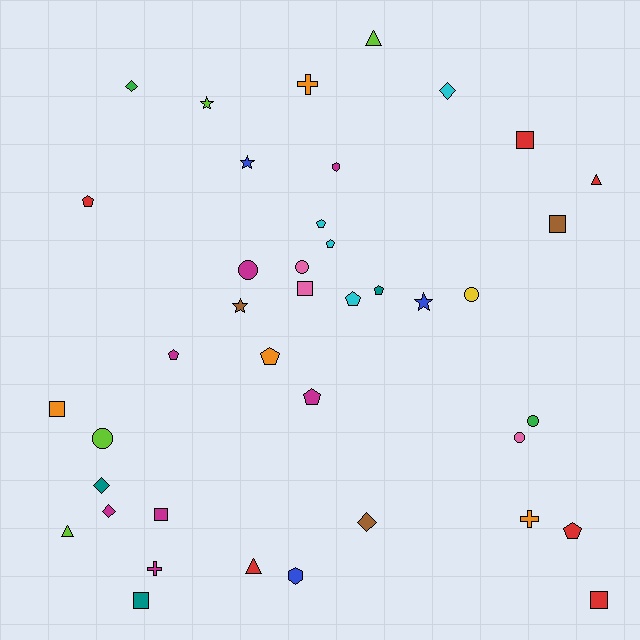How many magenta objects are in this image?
There are 7 magenta objects.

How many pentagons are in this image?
There are 9 pentagons.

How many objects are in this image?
There are 40 objects.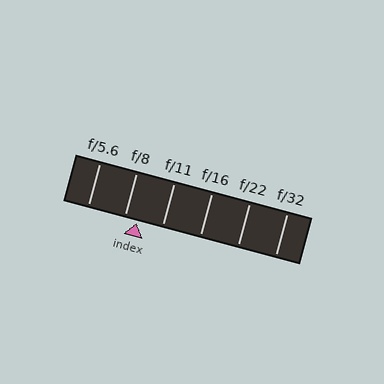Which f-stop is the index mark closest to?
The index mark is closest to f/8.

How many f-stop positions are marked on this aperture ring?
There are 6 f-stop positions marked.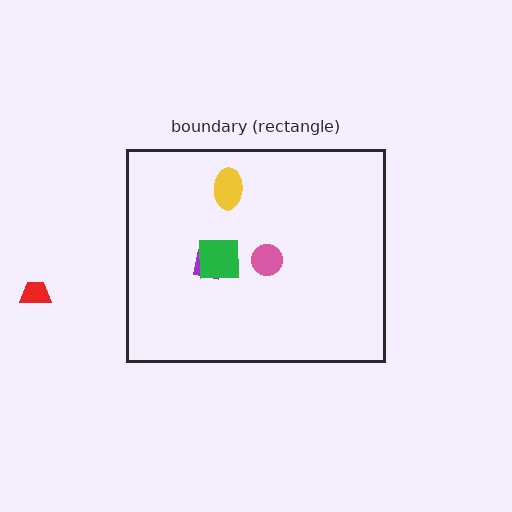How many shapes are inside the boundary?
4 inside, 1 outside.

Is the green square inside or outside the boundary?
Inside.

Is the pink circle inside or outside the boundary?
Inside.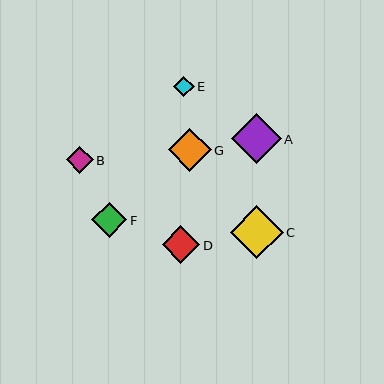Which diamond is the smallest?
Diamond E is the smallest with a size of approximately 20 pixels.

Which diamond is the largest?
Diamond C is the largest with a size of approximately 53 pixels.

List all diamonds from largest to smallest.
From largest to smallest: C, A, G, D, F, B, E.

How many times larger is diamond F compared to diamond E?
Diamond F is approximately 1.7 times the size of diamond E.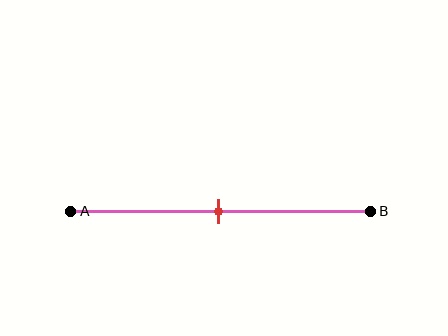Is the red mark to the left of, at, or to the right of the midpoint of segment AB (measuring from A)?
The red mark is approximately at the midpoint of segment AB.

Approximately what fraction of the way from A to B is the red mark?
The red mark is approximately 50% of the way from A to B.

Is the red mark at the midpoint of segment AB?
Yes, the mark is approximately at the midpoint.